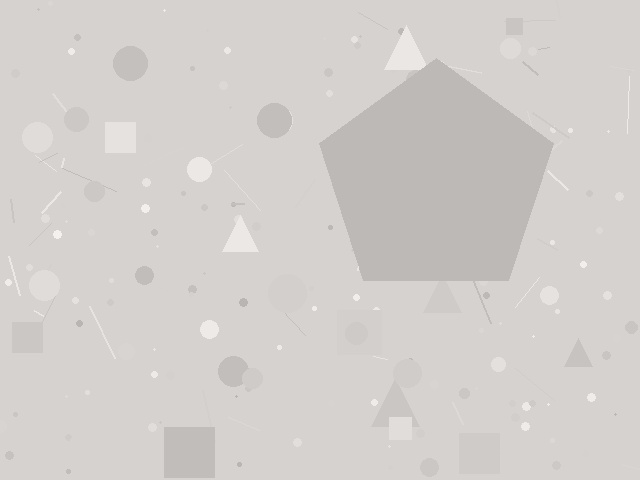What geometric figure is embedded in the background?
A pentagon is embedded in the background.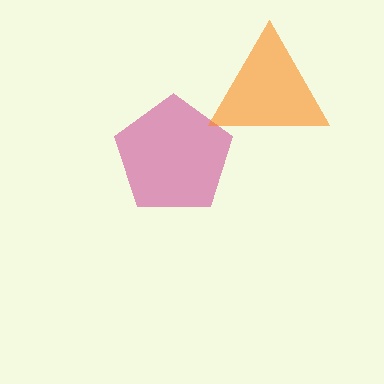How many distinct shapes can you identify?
There are 2 distinct shapes: a magenta pentagon, an orange triangle.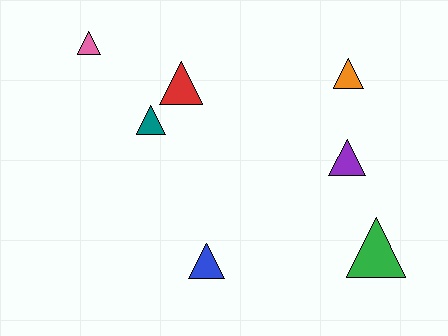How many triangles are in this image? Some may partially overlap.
There are 7 triangles.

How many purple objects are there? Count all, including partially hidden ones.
There is 1 purple object.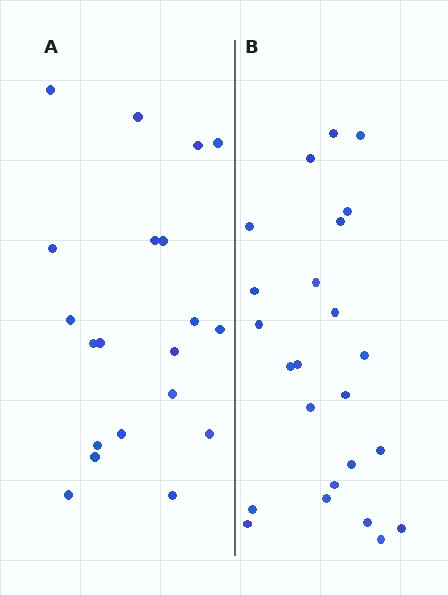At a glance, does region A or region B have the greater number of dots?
Region B (the right region) has more dots.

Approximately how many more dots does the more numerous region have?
Region B has about 4 more dots than region A.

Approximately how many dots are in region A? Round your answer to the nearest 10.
About 20 dots.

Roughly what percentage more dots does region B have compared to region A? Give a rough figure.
About 20% more.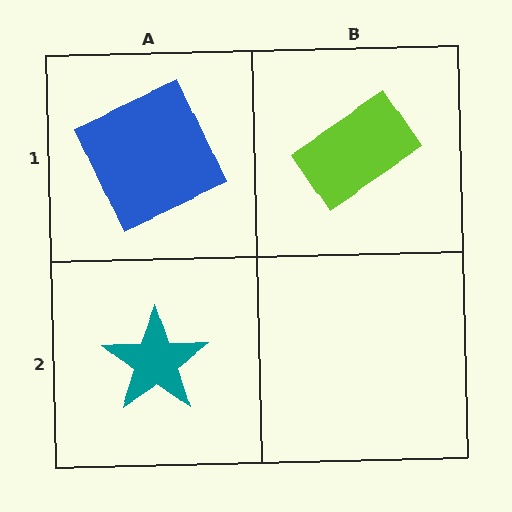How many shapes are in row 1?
2 shapes.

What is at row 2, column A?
A teal star.